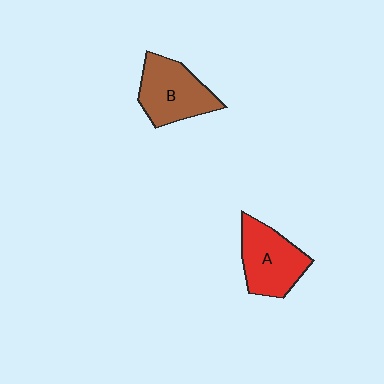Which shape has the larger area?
Shape B (brown).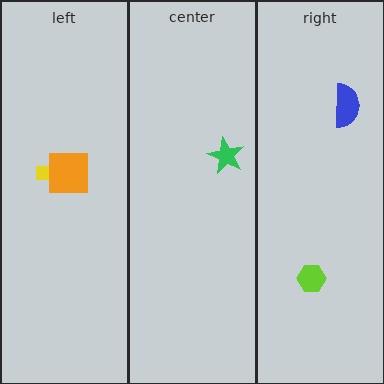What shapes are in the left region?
The yellow arrow, the orange square.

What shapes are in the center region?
The green star.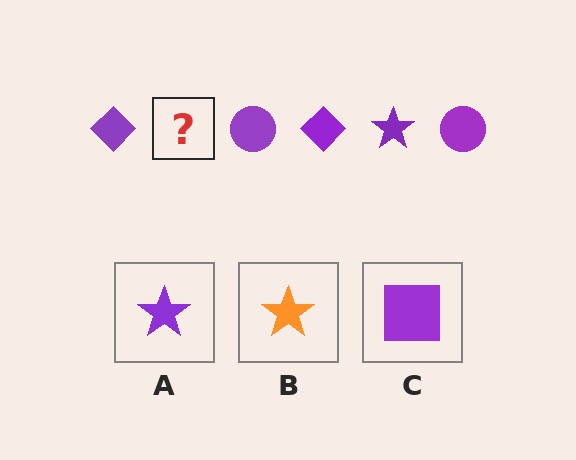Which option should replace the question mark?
Option A.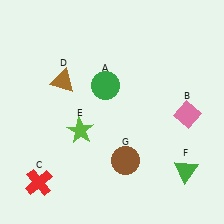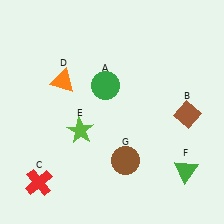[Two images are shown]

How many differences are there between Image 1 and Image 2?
There are 2 differences between the two images.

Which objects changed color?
B changed from pink to brown. D changed from brown to orange.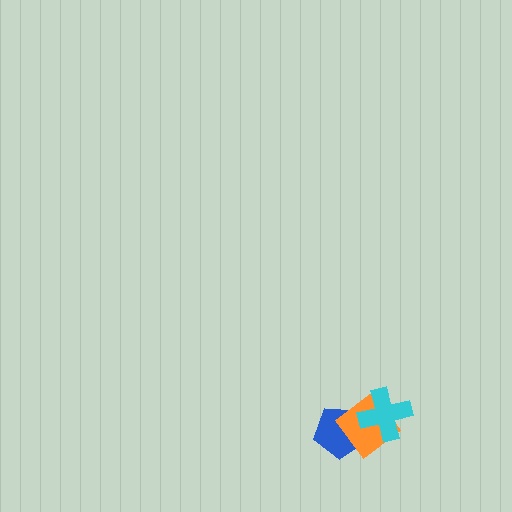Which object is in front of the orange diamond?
The cyan cross is in front of the orange diamond.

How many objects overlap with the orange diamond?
2 objects overlap with the orange diamond.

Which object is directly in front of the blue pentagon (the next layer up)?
The orange diamond is directly in front of the blue pentagon.